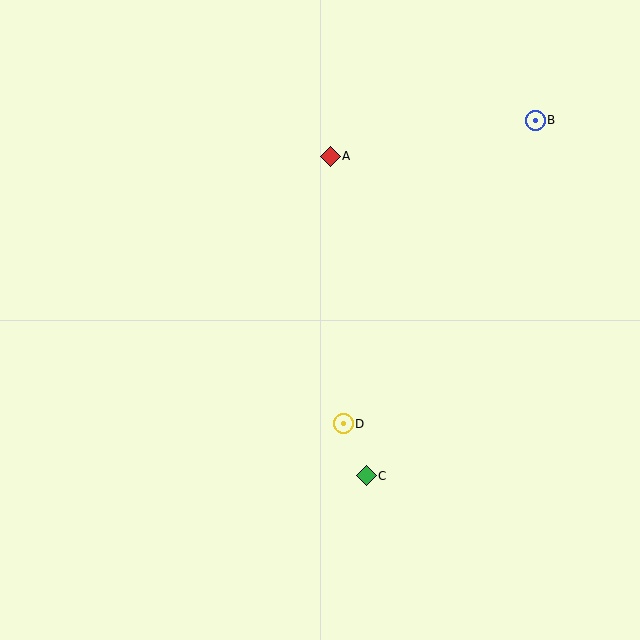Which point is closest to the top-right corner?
Point B is closest to the top-right corner.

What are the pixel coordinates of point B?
Point B is at (535, 120).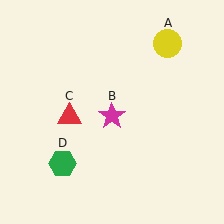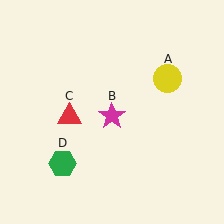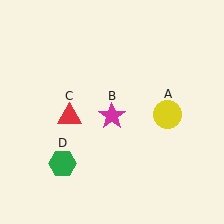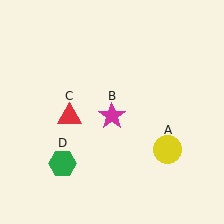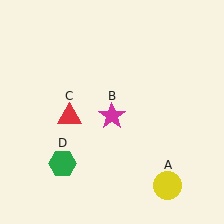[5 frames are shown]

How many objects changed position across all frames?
1 object changed position: yellow circle (object A).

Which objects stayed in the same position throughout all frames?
Magenta star (object B) and red triangle (object C) and green hexagon (object D) remained stationary.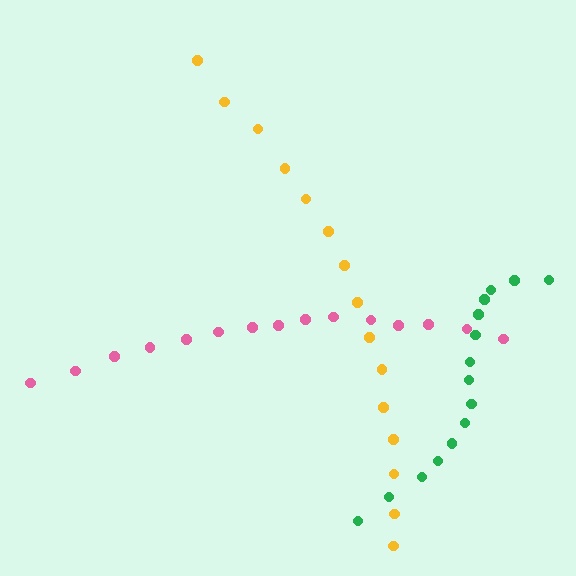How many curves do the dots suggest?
There are 3 distinct paths.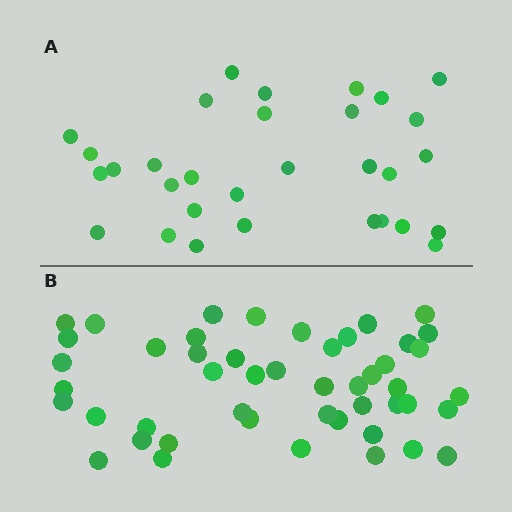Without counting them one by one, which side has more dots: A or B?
Region B (the bottom region) has more dots.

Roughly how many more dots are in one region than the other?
Region B has approximately 15 more dots than region A.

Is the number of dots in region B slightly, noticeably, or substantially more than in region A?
Region B has substantially more. The ratio is roughly 1.5 to 1.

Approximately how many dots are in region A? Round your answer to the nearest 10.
About 30 dots. (The exact count is 31, which rounds to 30.)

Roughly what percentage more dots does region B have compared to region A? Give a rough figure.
About 55% more.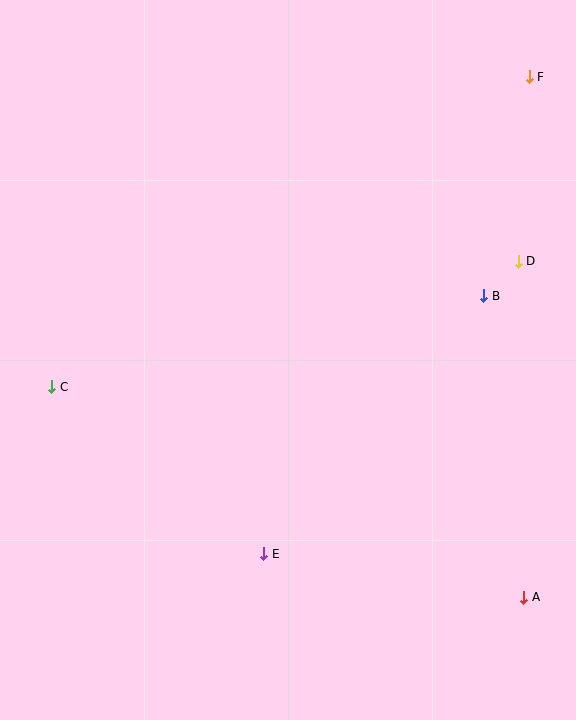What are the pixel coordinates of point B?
Point B is at (484, 296).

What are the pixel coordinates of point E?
Point E is at (264, 554).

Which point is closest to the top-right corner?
Point F is closest to the top-right corner.